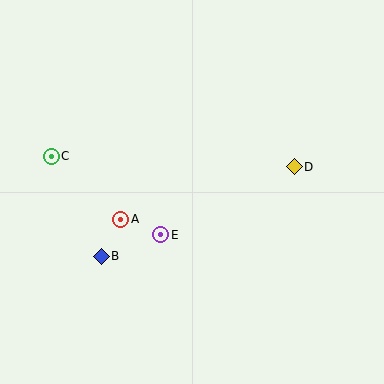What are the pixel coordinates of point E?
Point E is at (161, 235).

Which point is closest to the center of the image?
Point E at (161, 235) is closest to the center.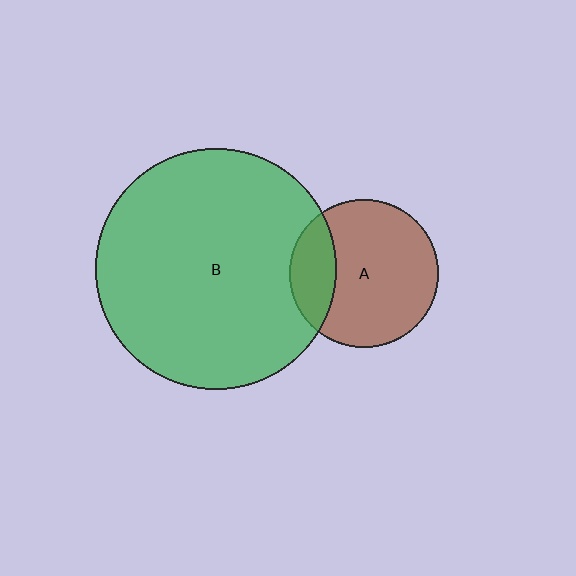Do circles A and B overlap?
Yes.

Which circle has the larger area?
Circle B (green).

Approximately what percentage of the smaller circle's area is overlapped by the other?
Approximately 20%.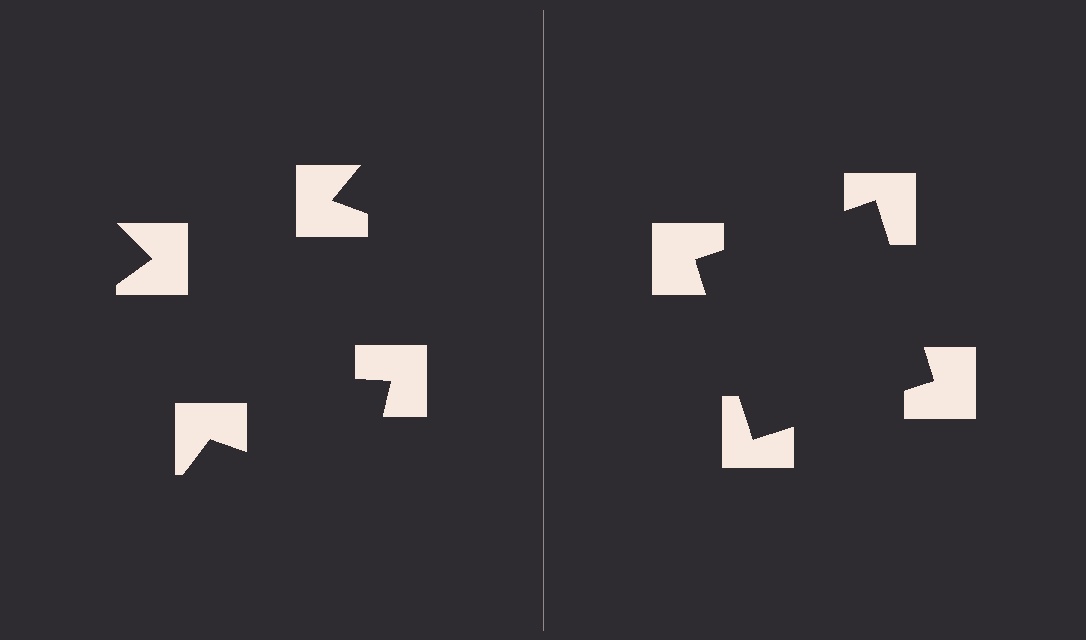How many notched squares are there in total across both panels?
8 — 4 on each side.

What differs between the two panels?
The notched squares are positioned identically on both sides; only the wedge orientations differ. On the right they align to a square; on the left they are misaligned.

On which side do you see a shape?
An illusory square appears on the right side. On the left side the wedge cuts are rotated, so no coherent shape forms.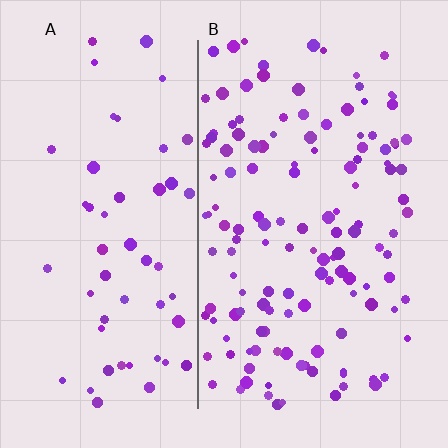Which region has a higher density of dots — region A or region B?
B (the right).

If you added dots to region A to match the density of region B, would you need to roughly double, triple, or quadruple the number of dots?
Approximately double.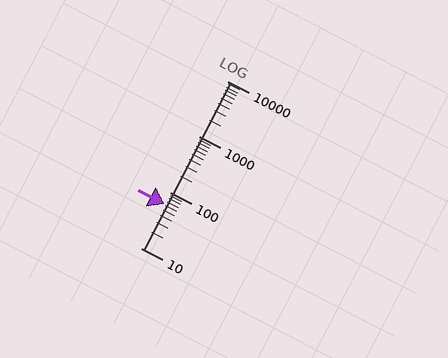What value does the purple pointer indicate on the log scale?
The pointer indicates approximately 61.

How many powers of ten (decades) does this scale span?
The scale spans 3 decades, from 10 to 10000.